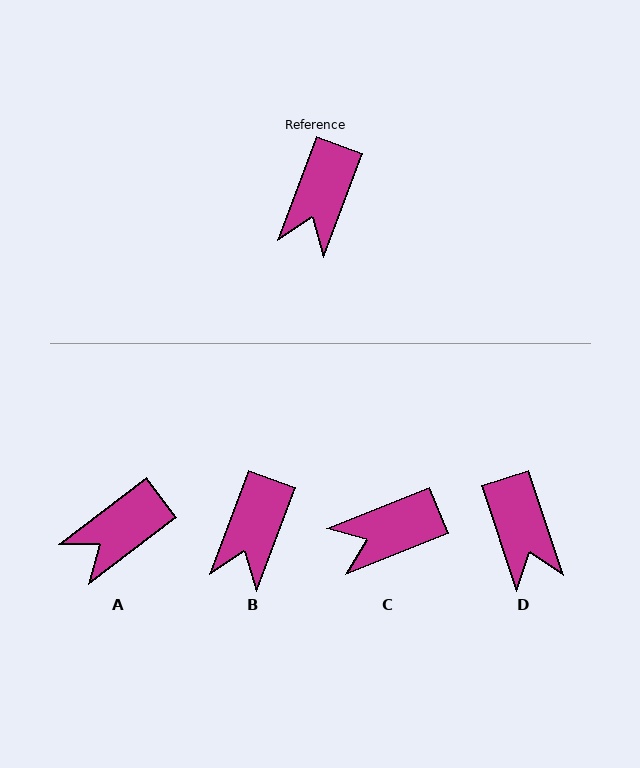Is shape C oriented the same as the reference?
No, it is off by about 48 degrees.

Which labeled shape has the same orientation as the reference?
B.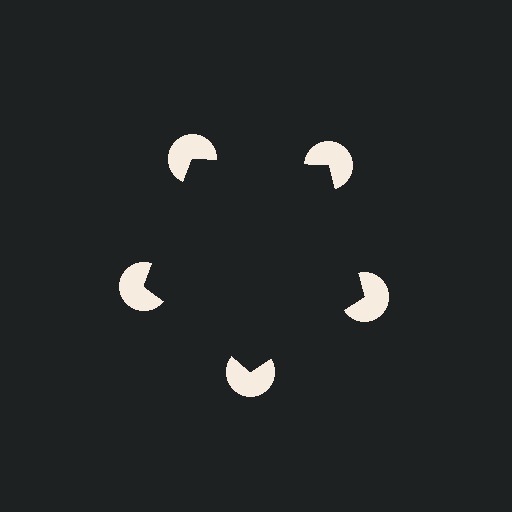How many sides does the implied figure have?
5 sides.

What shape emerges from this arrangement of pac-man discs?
An illusory pentagon — its edges are inferred from the aligned wedge cuts in the pac-man discs, not physically drawn.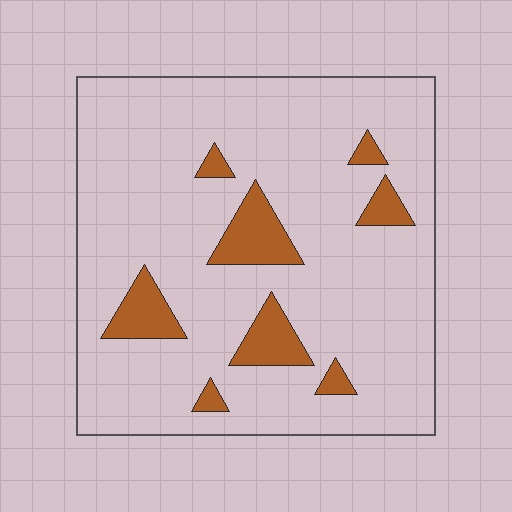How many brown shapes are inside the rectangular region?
8.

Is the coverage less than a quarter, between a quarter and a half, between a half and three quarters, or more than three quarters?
Less than a quarter.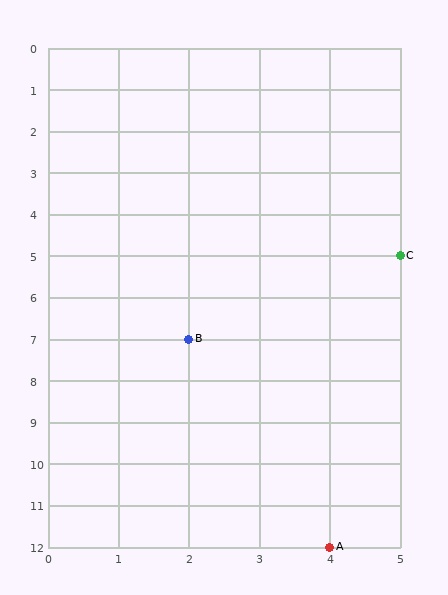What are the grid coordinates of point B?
Point B is at grid coordinates (2, 7).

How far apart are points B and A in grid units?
Points B and A are 2 columns and 5 rows apart (about 5.4 grid units diagonally).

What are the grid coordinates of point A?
Point A is at grid coordinates (4, 12).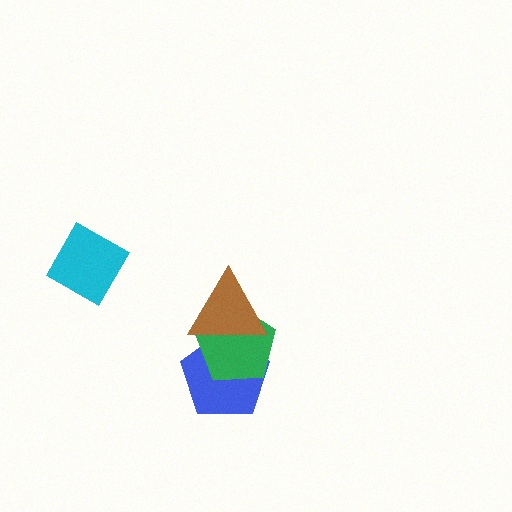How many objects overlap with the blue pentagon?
2 objects overlap with the blue pentagon.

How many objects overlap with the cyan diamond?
0 objects overlap with the cyan diamond.